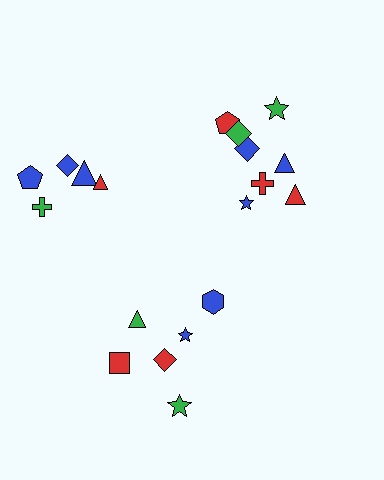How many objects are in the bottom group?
There are 6 objects.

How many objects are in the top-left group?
There are 5 objects.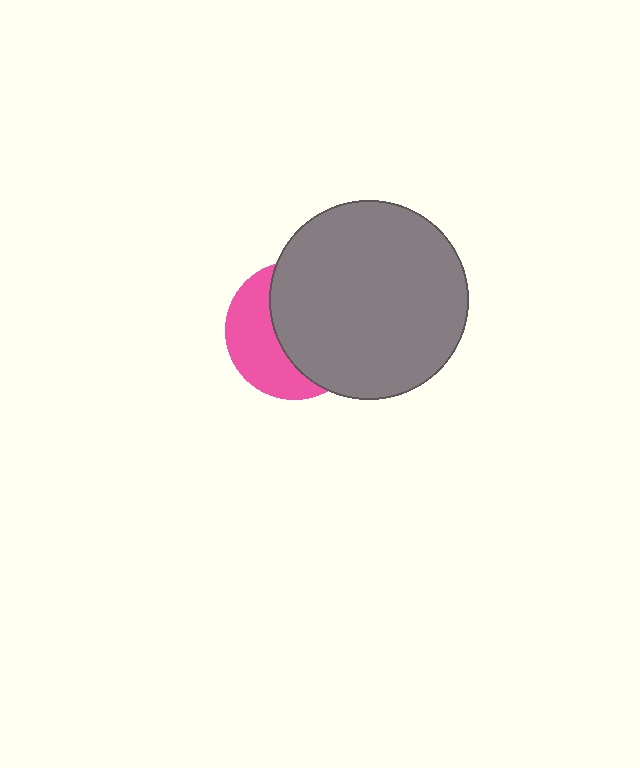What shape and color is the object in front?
The object in front is a gray circle.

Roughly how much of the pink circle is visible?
A small part of it is visible (roughly 40%).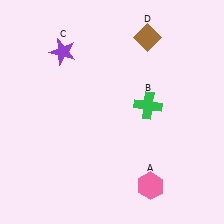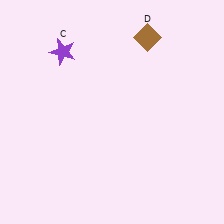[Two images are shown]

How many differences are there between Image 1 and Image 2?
There are 2 differences between the two images.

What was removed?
The pink hexagon (A), the green cross (B) were removed in Image 2.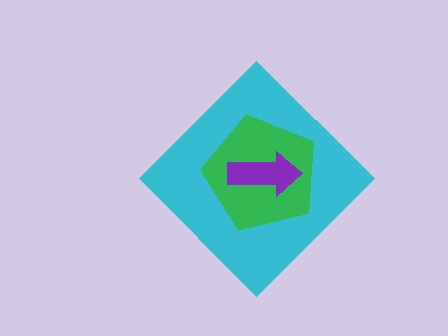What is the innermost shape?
The purple arrow.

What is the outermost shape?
The cyan diamond.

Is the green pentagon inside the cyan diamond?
Yes.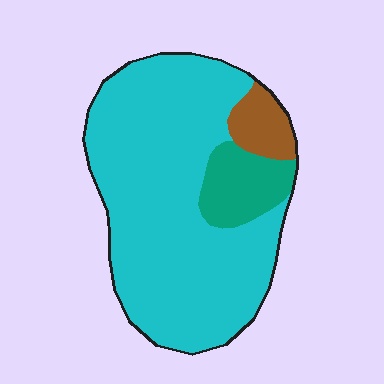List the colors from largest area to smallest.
From largest to smallest: cyan, teal, brown.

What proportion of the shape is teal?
Teal takes up about one eighth (1/8) of the shape.